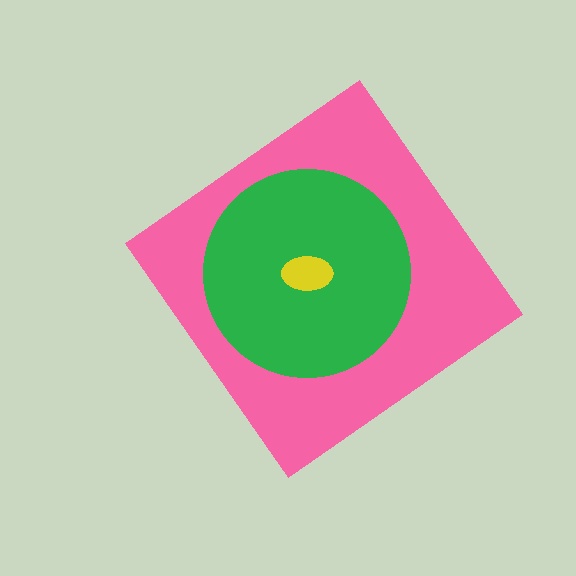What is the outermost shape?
The pink diamond.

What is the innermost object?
The yellow ellipse.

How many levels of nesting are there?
3.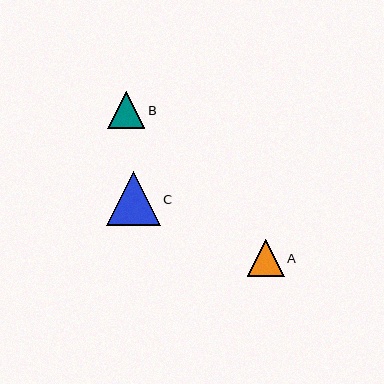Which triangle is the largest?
Triangle C is the largest with a size of approximately 53 pixels.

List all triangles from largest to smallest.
From largest to smallest: C, B, A.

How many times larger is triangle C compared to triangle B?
Triangle C is approximately 1.5 times the size of triangle B.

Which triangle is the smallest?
Triangle A is the smallest with a size of approximately 37 pixels.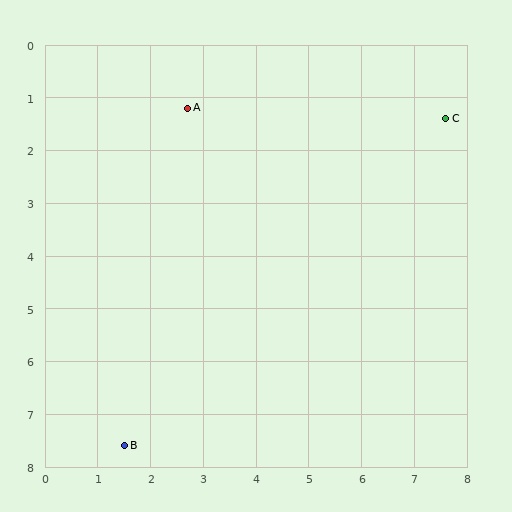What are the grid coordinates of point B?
Point B is at approximately (1.5, 7.6).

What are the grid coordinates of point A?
Point A is at approximately (2.7, 1.2).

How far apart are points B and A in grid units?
Points B and A are about 6.5 grid units apart.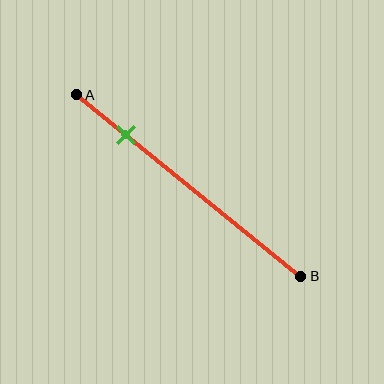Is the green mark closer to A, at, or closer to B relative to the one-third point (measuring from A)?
The green mark is closer to point A than the one-third point of segment AB.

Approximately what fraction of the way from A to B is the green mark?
The green mark is approximately 20% of the way from A to B.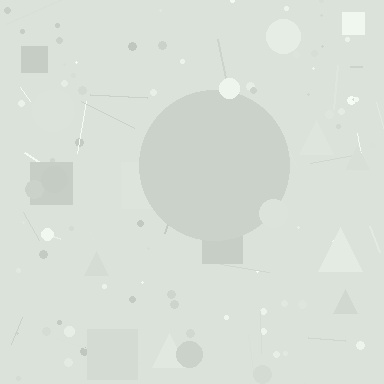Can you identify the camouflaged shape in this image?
The camouflaged shape is a circle.